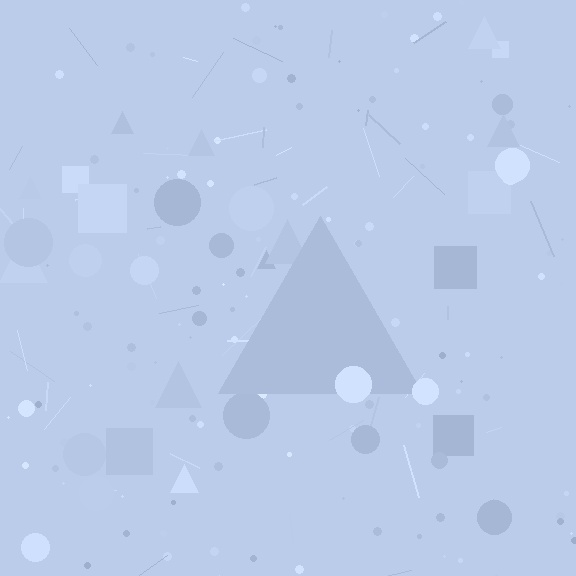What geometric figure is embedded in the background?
A triangle is embedded in the background.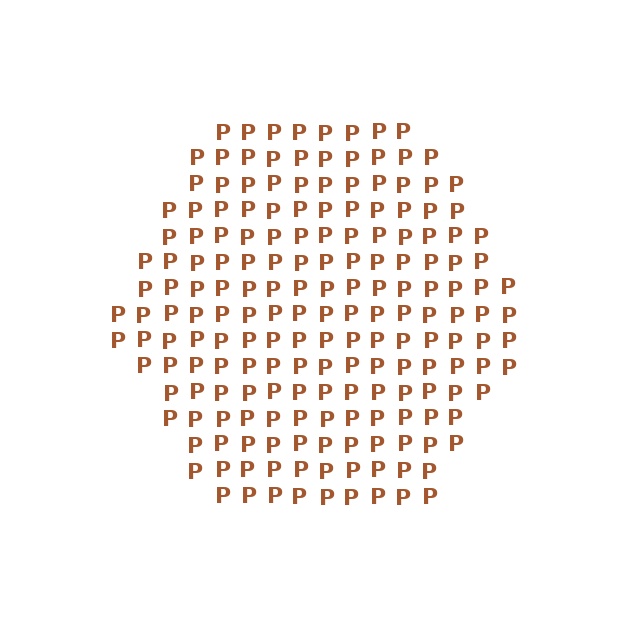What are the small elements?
The small elements are letter P's.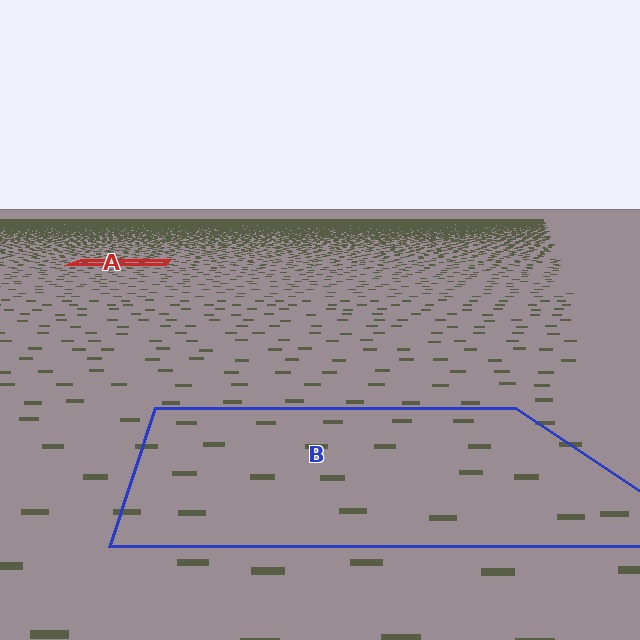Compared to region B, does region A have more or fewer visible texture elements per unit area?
Region A has more texture elements per unit area — they are packed more densely because it is farther away.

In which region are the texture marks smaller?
The texture marks are smaller in region A, because it is farther away.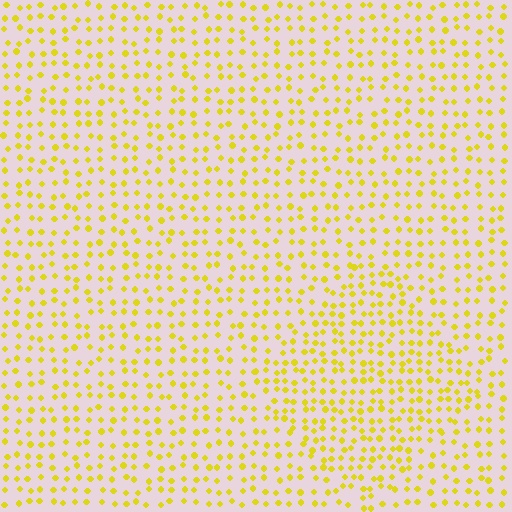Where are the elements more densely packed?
The elements are more densely packed inside the diamond boundary.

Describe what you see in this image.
The image contains small yellow elements arranged at two different densities. A diamond-shaped region is visible where the elements are more densely packed than the surrounding area.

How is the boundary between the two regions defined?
The boundary is defined by a change in element density (approximately 1.5x ratio). All elements are the same color, size, and shape.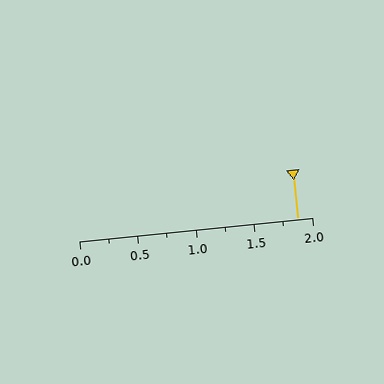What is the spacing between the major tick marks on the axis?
The major ticks are spaced 0.5 apart.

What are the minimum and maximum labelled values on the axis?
The axis runs from 0.0 to 2.0.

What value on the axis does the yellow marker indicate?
The marker indicates approximately 1.88.